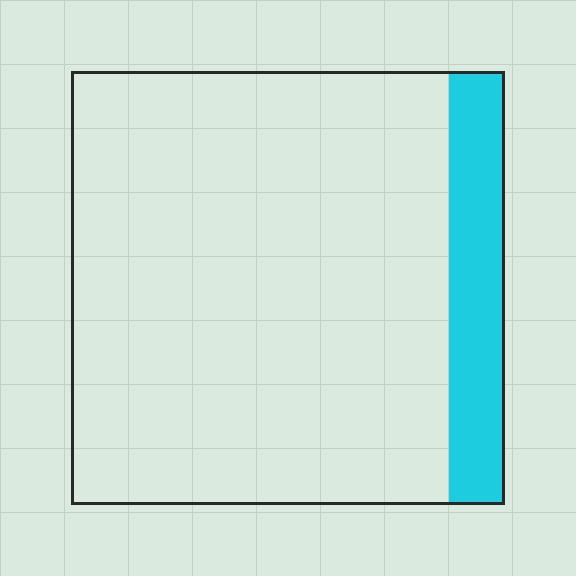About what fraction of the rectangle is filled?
About one eighth (1/8).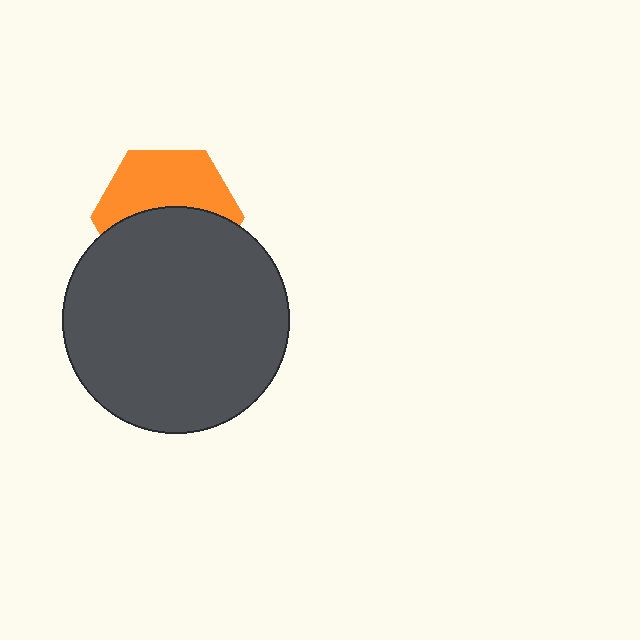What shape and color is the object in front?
The object in front is a dark gray circle.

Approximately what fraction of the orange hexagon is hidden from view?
Roughly 52% of the orange hexagon is hidden behind the dark gray circle.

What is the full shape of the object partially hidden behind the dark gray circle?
The partially hidden object is an orange hexagon.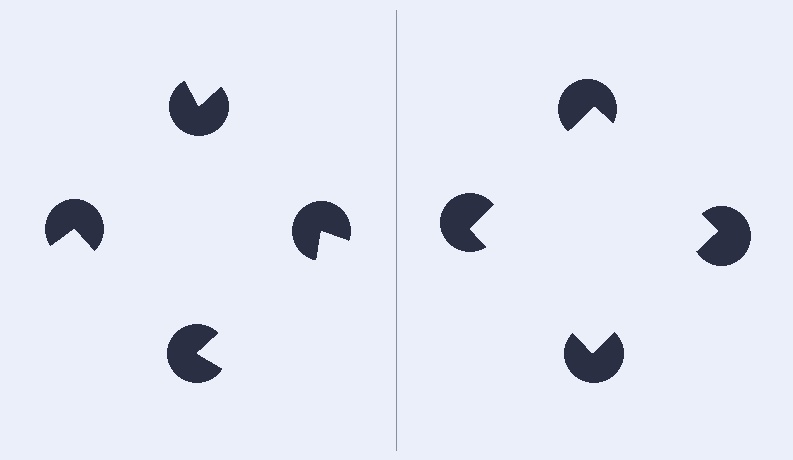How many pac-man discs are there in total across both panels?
8 — 4 on each side.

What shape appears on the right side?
An illusory square.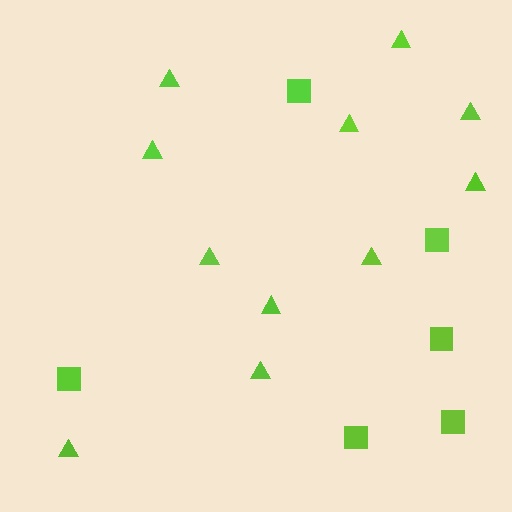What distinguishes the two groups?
There are 2 groups: one group of triangles (11) and one group of squares (6).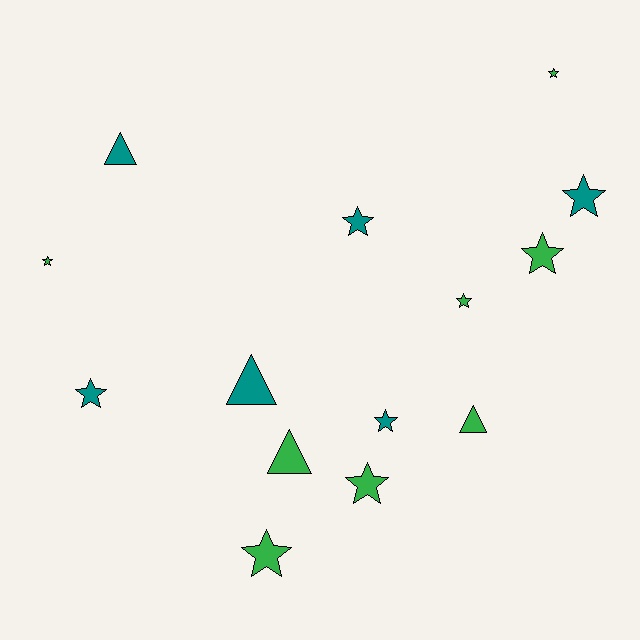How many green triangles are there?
There are 2 green triangles.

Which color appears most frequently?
Green, with 8 objects.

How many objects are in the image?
There are 14 objects.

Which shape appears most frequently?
Star, with 10 objects.